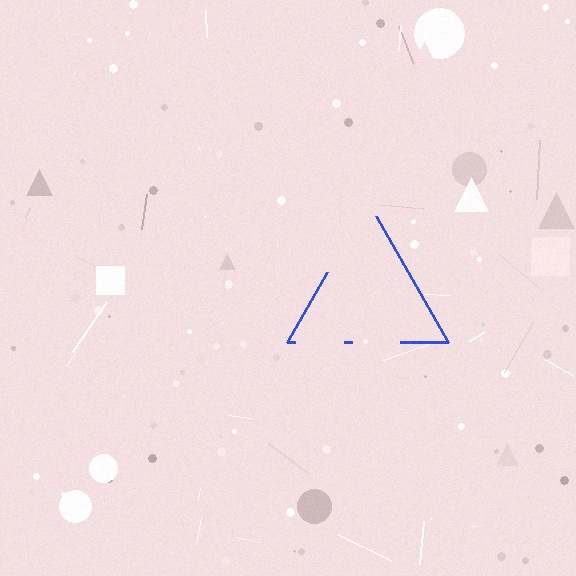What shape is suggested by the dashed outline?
The dashed outline suggests a triangle.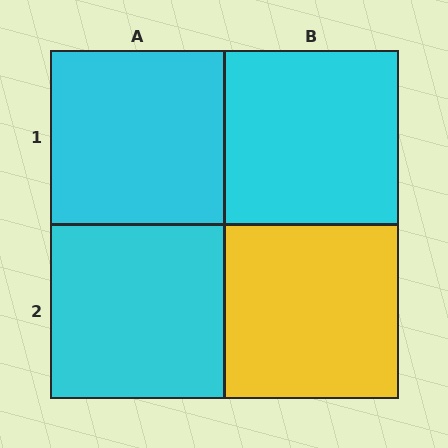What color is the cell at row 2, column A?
Cyan.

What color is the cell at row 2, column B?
Yellow.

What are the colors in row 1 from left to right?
Cyan, cyan.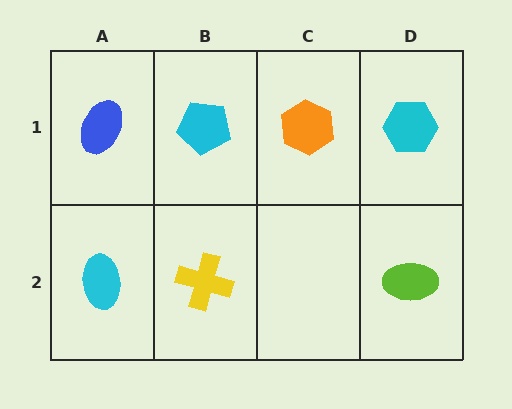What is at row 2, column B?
A yellow cross.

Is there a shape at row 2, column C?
No, that cell is empty.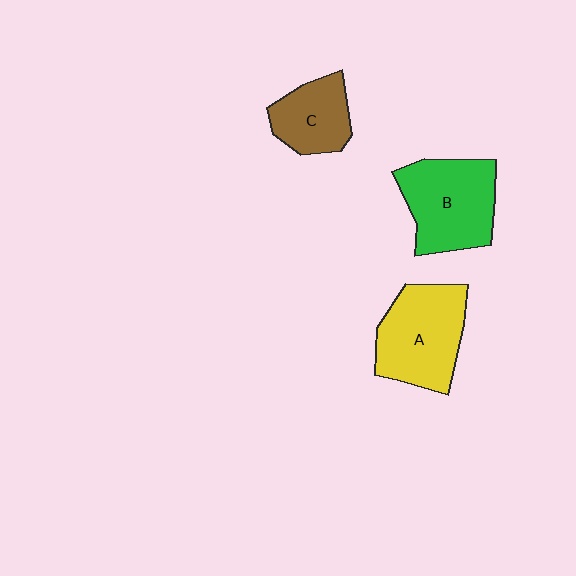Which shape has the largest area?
Shape A (yellow).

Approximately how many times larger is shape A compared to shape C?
Approximately 1.6 times.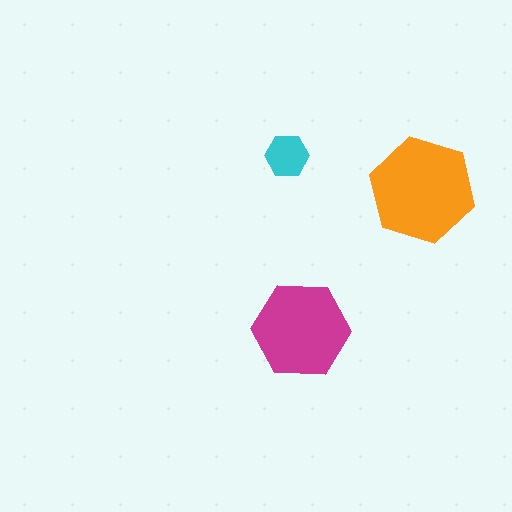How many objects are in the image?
There are 3 objects in the image.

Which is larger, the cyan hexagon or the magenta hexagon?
The magenta one.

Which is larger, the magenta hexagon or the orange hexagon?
The orange one.